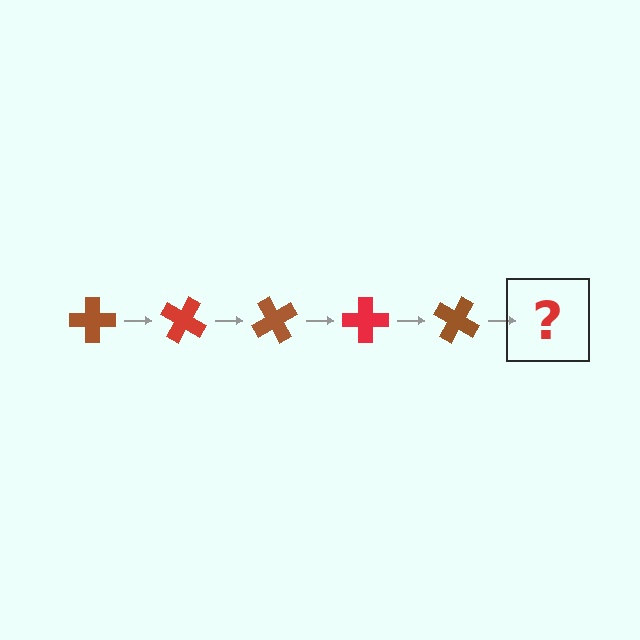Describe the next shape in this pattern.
It should be a red cross, rotated 150 degrees from the start.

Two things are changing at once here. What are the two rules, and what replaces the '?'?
The two rules are that it rotates 30 degrees each step and the color cycles through brown and red. The '?' should be a red cross, rotated 150 degrees from the start.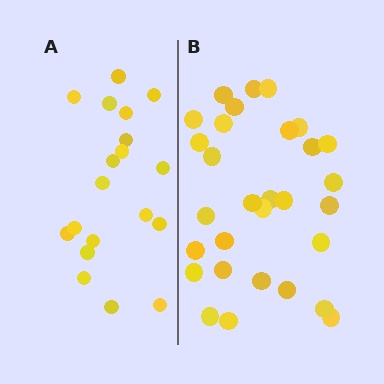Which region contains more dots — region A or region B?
Region B (the right region) has more dots.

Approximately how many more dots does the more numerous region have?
Region B has roughly 12 or so more dots than region A.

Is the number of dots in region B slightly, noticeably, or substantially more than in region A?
Region B has substantially more. The ratio is roughly 1.6 to 1.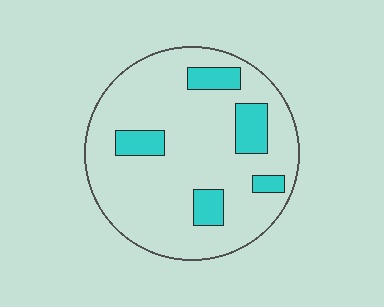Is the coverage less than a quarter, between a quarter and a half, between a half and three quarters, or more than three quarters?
Less than a quarter.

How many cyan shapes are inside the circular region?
5.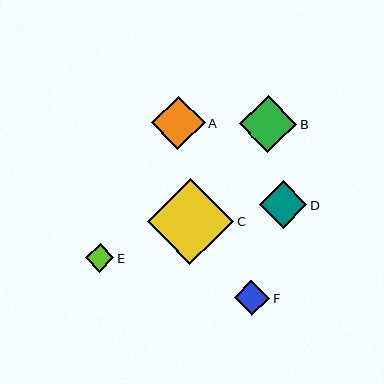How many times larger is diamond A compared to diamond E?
Diamond A is approximately 1.9 times the size of diamond E.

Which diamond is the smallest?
Diamond E is the smallest with a size of approximately 29 pixels.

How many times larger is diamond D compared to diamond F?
Diamond D is approximately 1.3 times the size of diamond F.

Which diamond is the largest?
Diamond C is the largest with a size of approximately 86 pixels.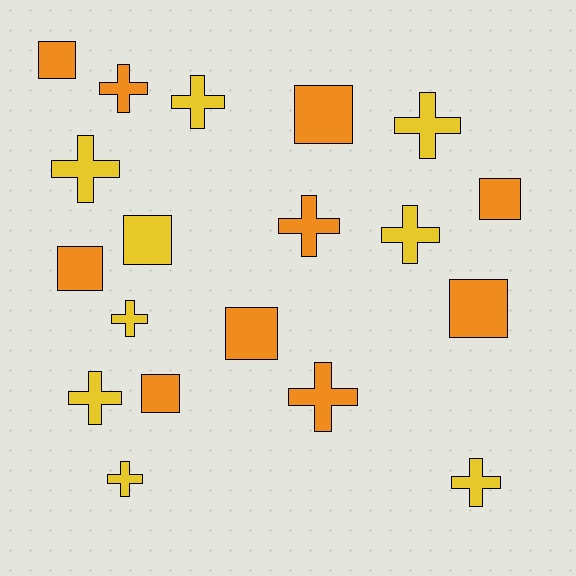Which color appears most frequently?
Orange, with 10 objects.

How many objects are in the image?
There are 19 objects.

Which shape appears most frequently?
Cross, with 11 objects.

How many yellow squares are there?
There is 1 yellow square.